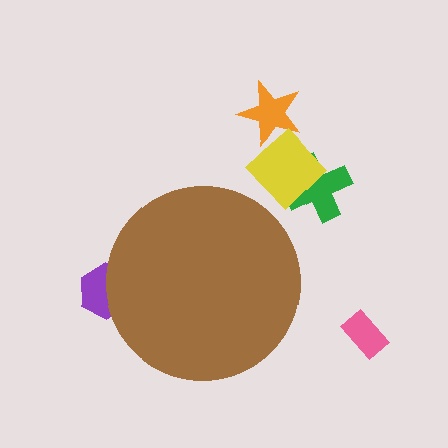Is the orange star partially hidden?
No, the orange star is fully visible.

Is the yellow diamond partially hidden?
No, the yellow diamond is fully visible.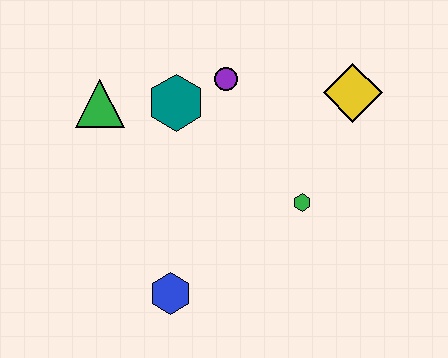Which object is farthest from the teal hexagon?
The blue hexagon is farthest from the teal hexagon.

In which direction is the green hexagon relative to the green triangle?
The green hexagon is to the right of the green triangle.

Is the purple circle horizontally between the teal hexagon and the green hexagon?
Yes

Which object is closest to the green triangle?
The teal hexagon is closest to the green triangle.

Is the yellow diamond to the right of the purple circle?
Yes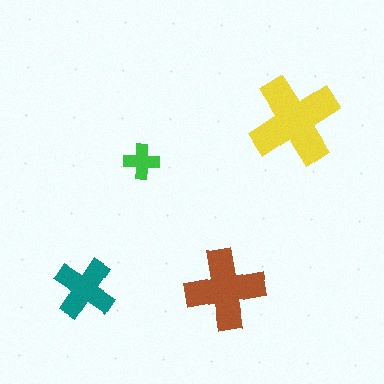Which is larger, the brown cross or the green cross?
The brown one.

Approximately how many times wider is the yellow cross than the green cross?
About 2.5 times wider.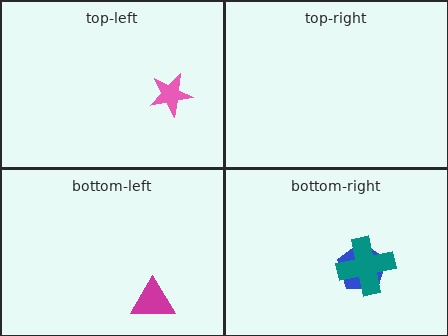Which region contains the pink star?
The top-left region.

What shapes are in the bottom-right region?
The blue pentagon, the teal cross.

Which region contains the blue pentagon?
The bottom-right region.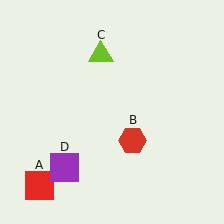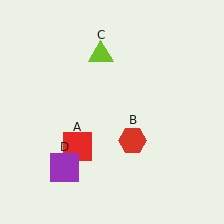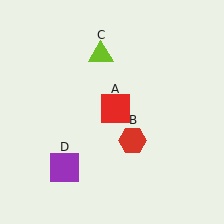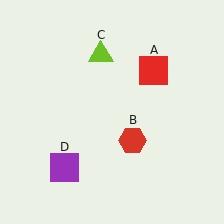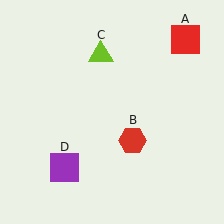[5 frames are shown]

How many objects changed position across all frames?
1 object changed position: red square (object A).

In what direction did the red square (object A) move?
The red square (object A) moved up and to the right.